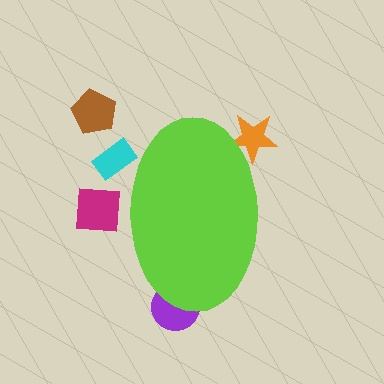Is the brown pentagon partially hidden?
No, the brown pentagon is fully visible.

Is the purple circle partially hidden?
Yes, the purple circle is partially hidden behind the lime ellipse.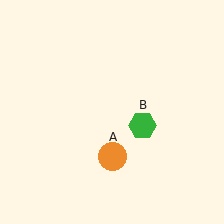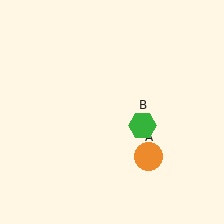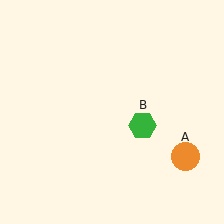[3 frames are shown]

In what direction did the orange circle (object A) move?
The orange circle (object A) moved right.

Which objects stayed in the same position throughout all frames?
Green hexagon (object B) remained stationary.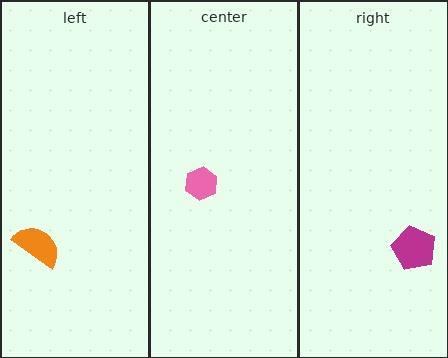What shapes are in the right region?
The magenta pentagon.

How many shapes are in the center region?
1.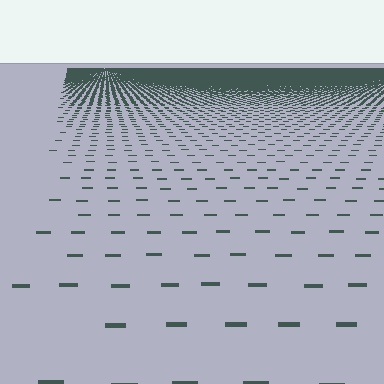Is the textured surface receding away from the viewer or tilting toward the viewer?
The surface is receding away from the viewer. Texture elements get smaller and denser toward the top.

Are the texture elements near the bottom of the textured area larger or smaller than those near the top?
Larger. Near the bottom, elements are closer to the viewer and appear at a bigger on-screen size.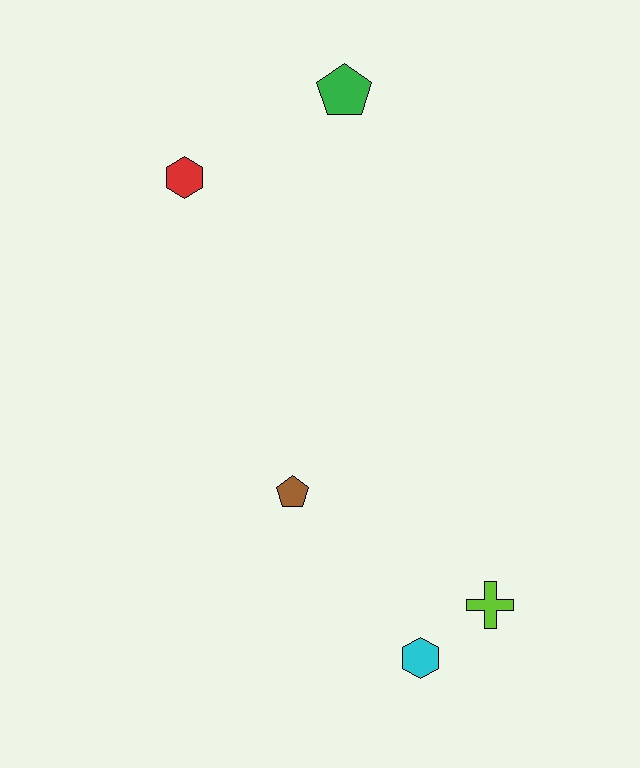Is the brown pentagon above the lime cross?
Yes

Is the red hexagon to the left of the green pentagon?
Yes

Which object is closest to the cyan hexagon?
The lime cross is closest to the cyan hexagon.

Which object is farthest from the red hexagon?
The cyan hexagon is farthest from the red hexagon.